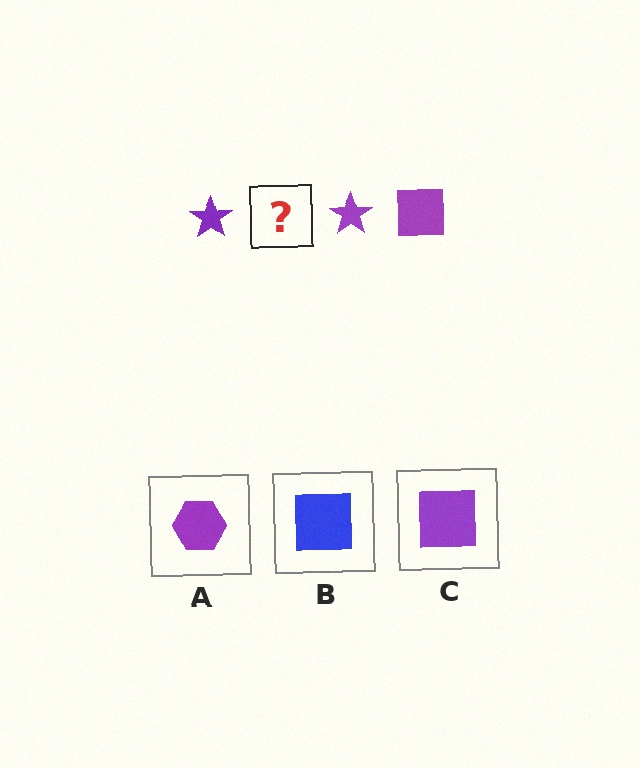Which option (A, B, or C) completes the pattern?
C.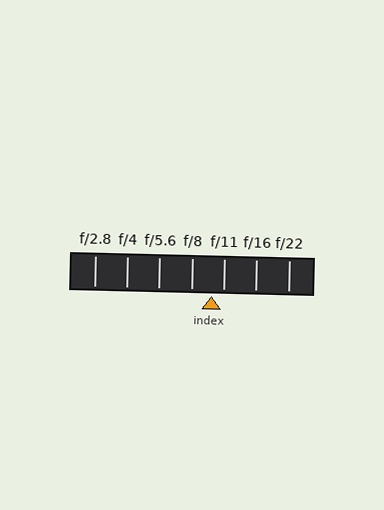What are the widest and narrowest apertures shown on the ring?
The widest aperture shown is f/2.8 and the narrowest is f/22.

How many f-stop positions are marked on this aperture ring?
There are 7 f-stop positions marked.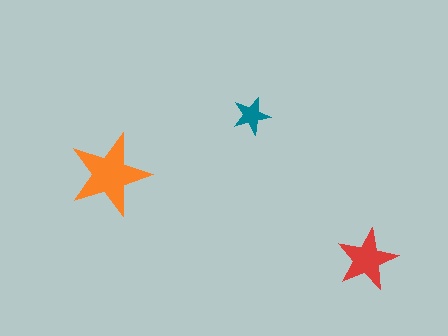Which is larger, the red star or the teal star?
The red one.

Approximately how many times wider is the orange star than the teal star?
About 2 times wider.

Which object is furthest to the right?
The red star is rightmost.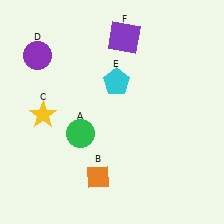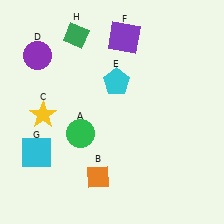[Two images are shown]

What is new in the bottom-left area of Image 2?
A cyan square (G) was added in the bottom-left area of Image 2.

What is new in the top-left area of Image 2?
A green diamond (H) was added in the top-left area of Image 2.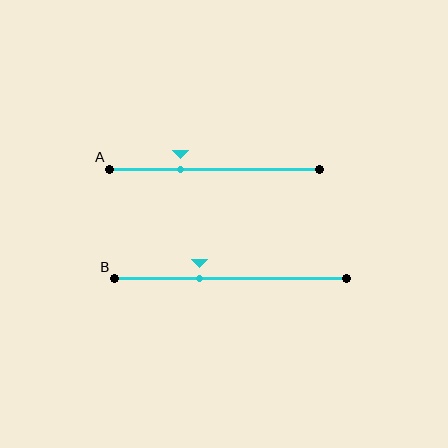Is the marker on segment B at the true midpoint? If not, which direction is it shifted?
No, the marker on segment B is shifted to the left by about 14% of the segment length.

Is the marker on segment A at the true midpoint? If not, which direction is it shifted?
No, the marker on segment A is shifted to the left by about 16% of the segment length.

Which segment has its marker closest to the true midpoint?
Segment B has its marker closest to the true midpoint.